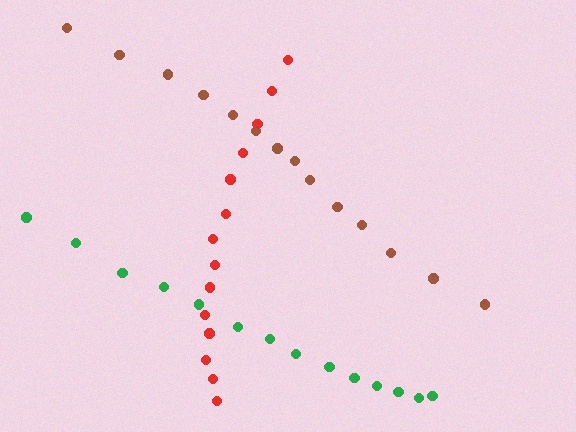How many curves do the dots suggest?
There are 3 distinct paths.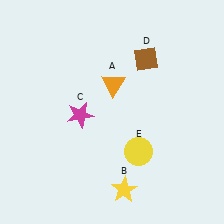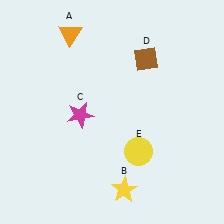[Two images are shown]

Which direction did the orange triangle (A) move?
The orange triangle (A) moved up.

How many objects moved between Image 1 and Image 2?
1 object moved between the two images.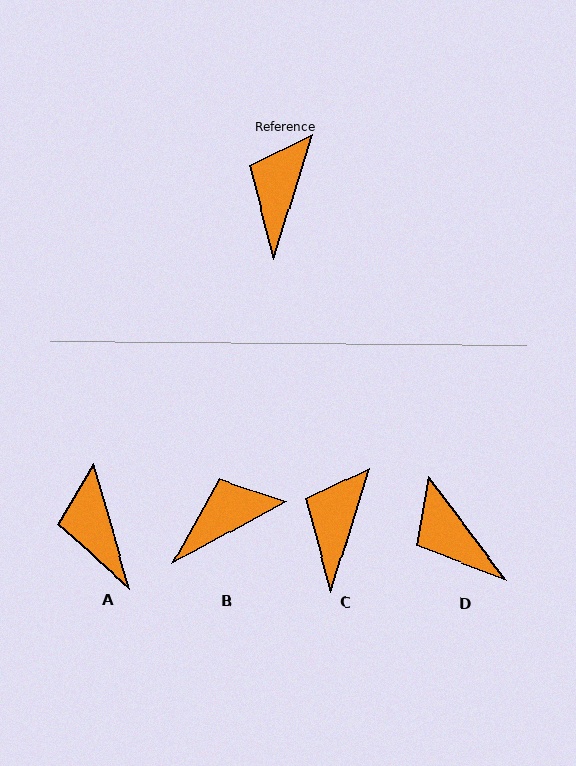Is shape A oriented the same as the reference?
No, it is off by about 33 degrees.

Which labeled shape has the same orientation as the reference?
C.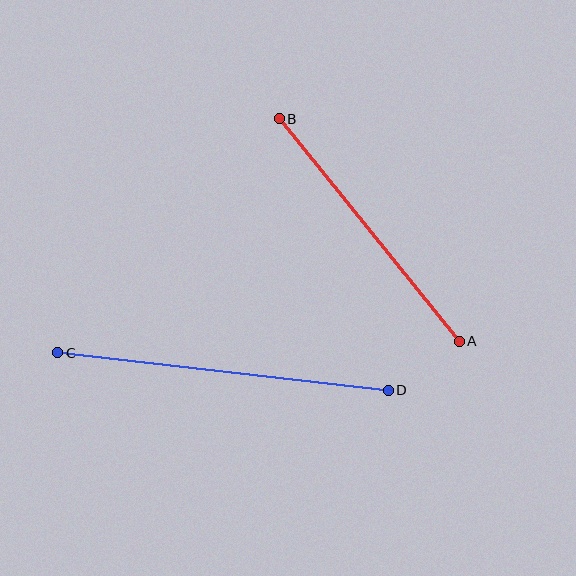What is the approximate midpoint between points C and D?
The midpoint is at approximately (223, 372) pixels.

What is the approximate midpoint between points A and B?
The midpoint is at approximately (369, 230) pixels.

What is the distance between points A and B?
The distance is approximately 286 pixels.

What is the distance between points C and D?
The distance is approximately 333 pixels.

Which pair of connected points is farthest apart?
Points C and D are farthest apart.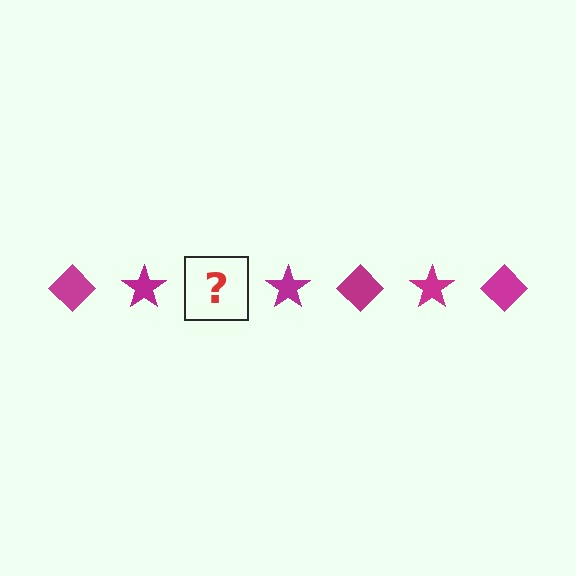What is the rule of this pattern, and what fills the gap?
The rule is that the pattern cycles through diamond, star shapes in magenta. The gap should be filled with a magenta diamond.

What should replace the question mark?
The question mark should be replaced with a magenta diamond.